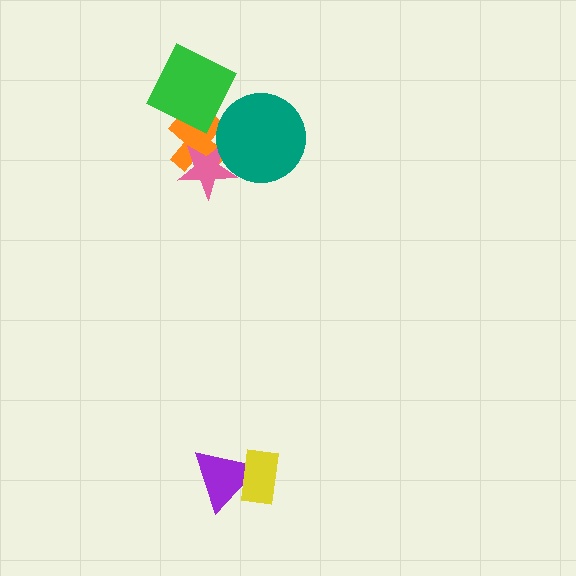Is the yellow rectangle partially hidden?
No, no other shape covers it.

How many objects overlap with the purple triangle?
1 object overlaps with the purple triangle.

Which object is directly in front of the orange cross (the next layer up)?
The green square is directly in front of the orange cross.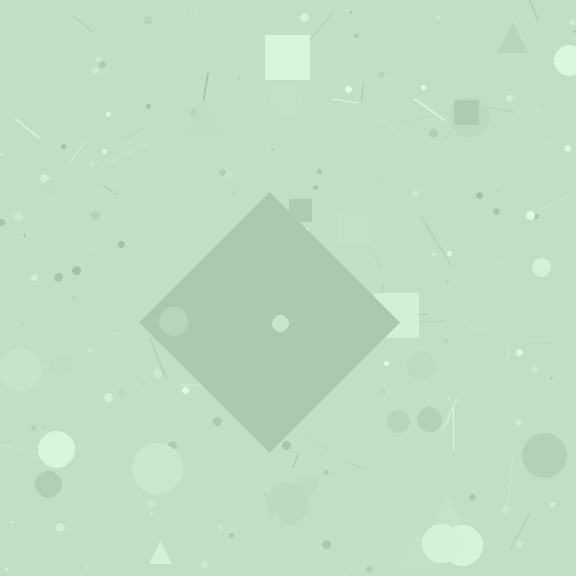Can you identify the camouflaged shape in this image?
The camouflaged shape is a diamond.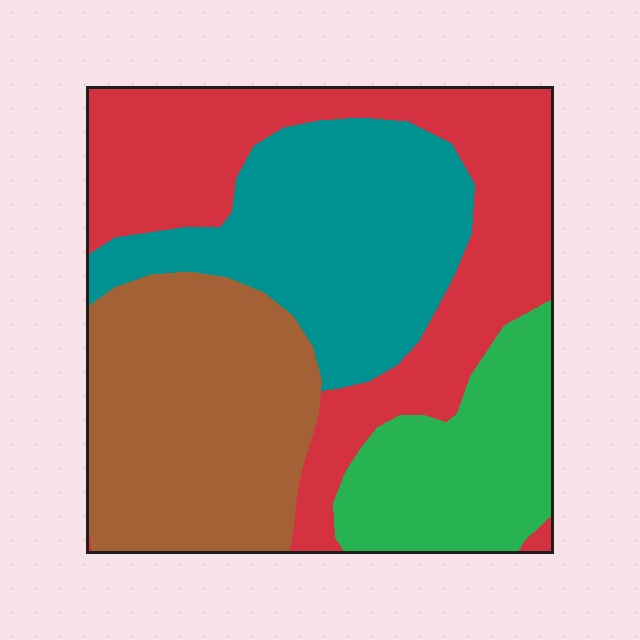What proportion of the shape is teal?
Teal takes up about one quarter (1/4) of the shape.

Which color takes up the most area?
Red, at roughly 30%.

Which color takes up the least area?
Green, at roughly 15%.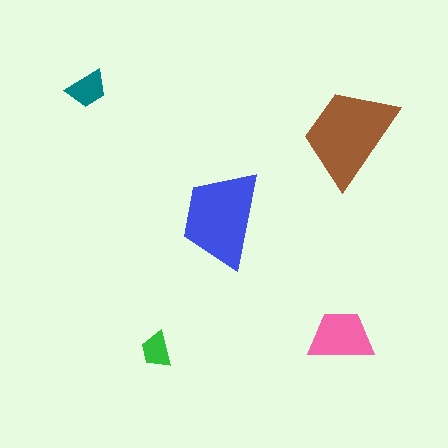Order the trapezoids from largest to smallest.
the brown one, the blue one, the pink one, the teal one, the green one.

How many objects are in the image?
There are 5 objects in the image.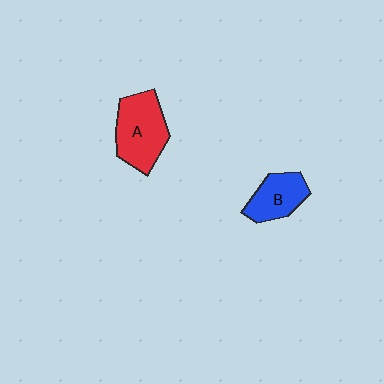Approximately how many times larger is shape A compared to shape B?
Approximately 1.5 times.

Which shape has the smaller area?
Shape B (blue).